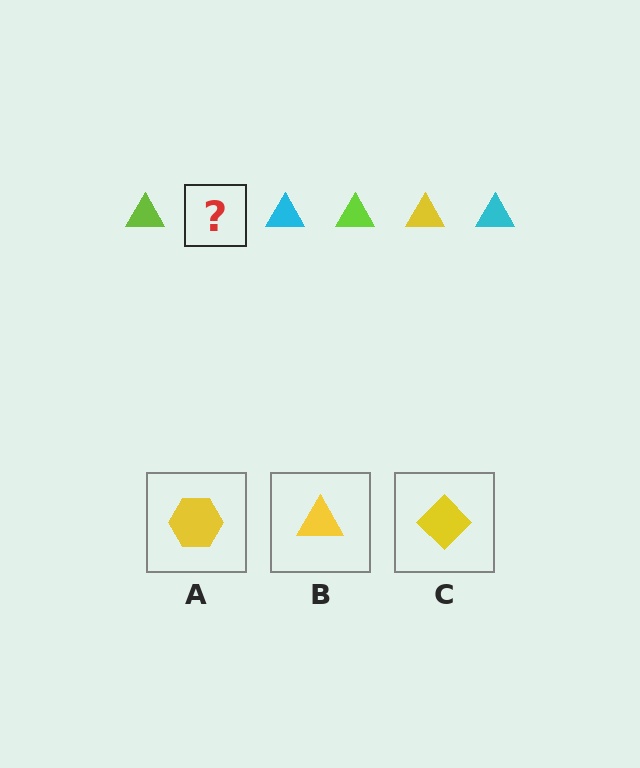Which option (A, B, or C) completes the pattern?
B.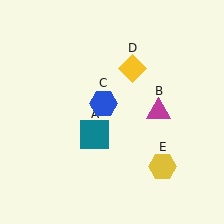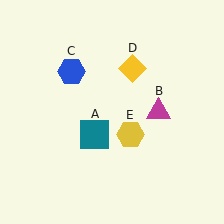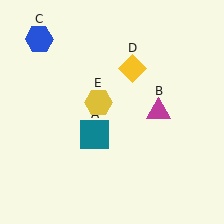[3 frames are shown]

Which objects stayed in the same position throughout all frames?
Teal square (object A) and magenta triangle (object B) and yellow diamond (object D) remained stationary.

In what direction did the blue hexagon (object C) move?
The blue hexagon (object C) moved up and to the left.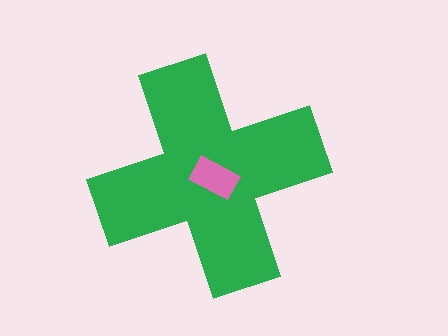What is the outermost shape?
The green cross.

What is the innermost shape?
The pink rectangle.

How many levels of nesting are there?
2.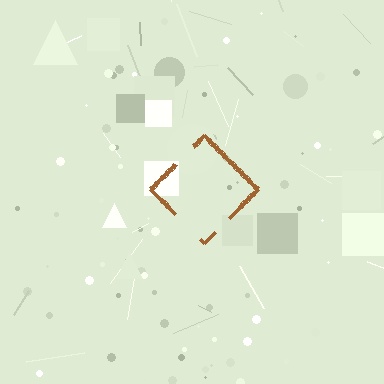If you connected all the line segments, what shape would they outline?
They would outline a diamond.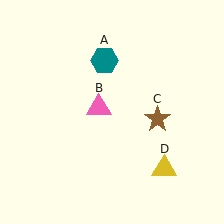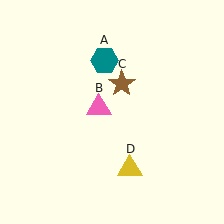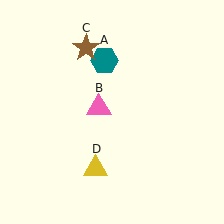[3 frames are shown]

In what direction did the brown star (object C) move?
The brown star (object C) moved up and to the left.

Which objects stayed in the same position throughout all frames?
Teal hexagon (object A) and pink triangle (object B) remained stationary.